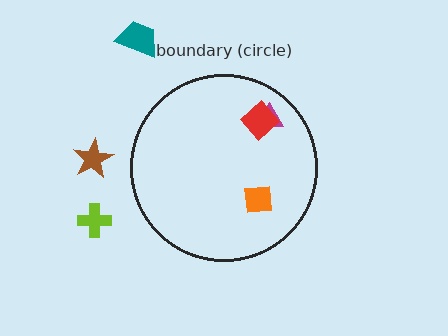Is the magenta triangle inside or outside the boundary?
Inside.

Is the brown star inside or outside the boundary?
Outside.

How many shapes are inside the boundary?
3 inside, 3 outside.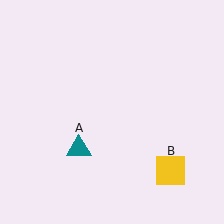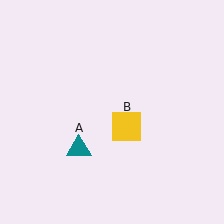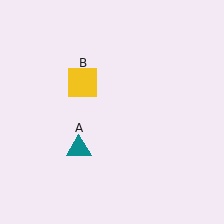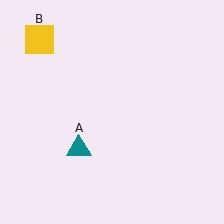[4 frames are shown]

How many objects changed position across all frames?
1 object changed position: yellow square (object B).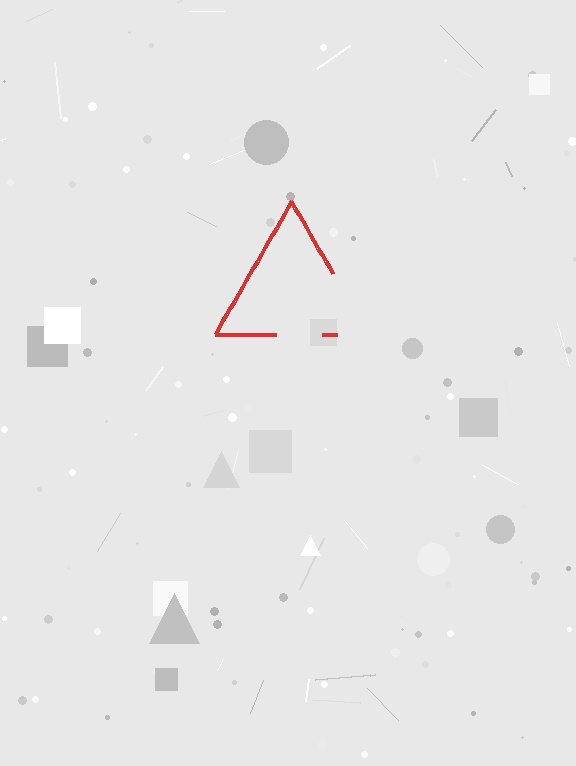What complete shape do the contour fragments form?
The contour fragments form a triangle.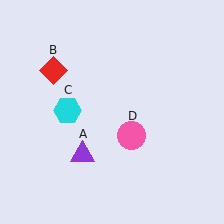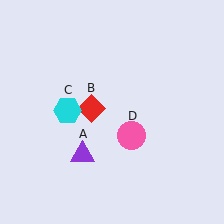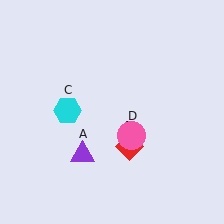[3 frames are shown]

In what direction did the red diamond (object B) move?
The red diamond (object B) moved down and to the right.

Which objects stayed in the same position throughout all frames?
Purple triangle (object A) and cyan hexagon (object C) and pink circle (object D) remained stationary.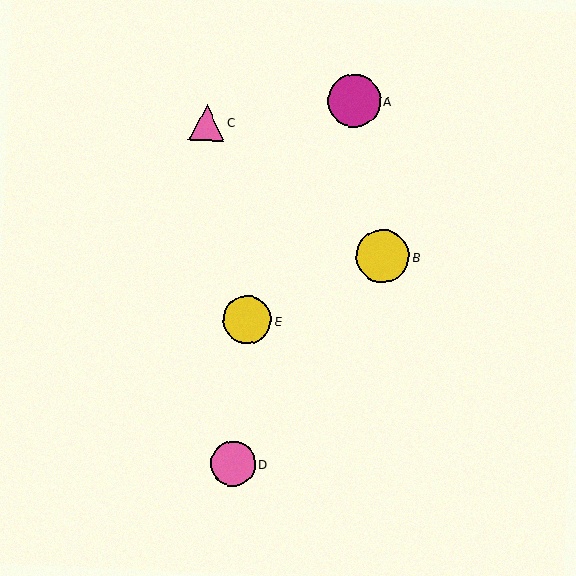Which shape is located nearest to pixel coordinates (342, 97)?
The magenta circle (labeled A) at (354, 101) is nearest to that location.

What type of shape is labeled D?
Shape D is a pink circle.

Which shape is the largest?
The magenta circle (labeled A) is the largest.